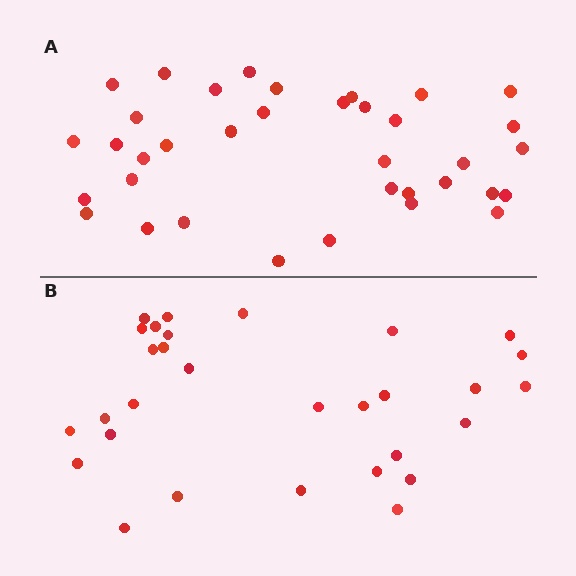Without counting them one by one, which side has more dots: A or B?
Region A (the top region) has more dots.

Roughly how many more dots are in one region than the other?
Region A has about 6 more dots than region B.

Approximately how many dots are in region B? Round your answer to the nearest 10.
About 30 dots.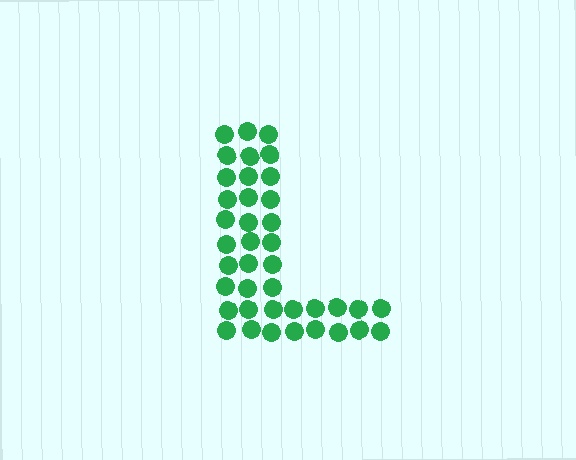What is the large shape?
The large shape is the letter L.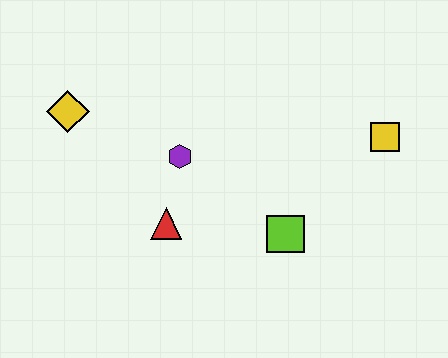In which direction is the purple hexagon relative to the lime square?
The purple hexagon is to the left of the lime square.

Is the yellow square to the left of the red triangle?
No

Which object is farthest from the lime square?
The yellow diamond is farthest from the lime square.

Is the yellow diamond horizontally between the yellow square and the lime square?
No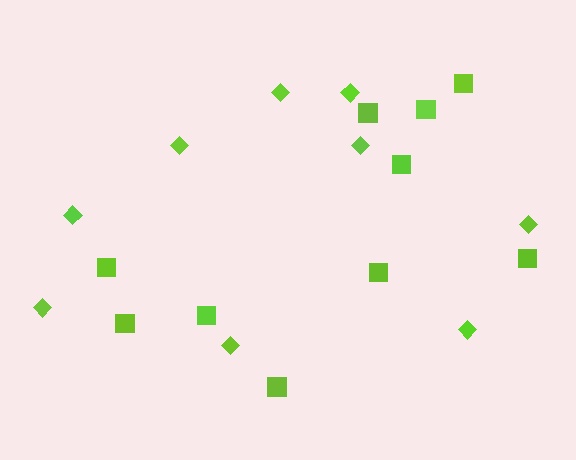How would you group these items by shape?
There are 2 groups: one group of diamonds (9) and one group of squares (10).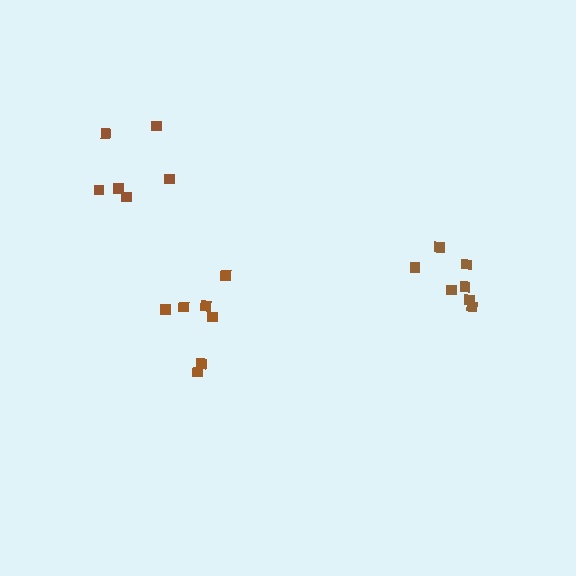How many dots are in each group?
Group 1: 7 dots, Group 2: 7 dots, Group 3: 6 dots (20 total).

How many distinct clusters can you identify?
There are 3 distinct clusters.